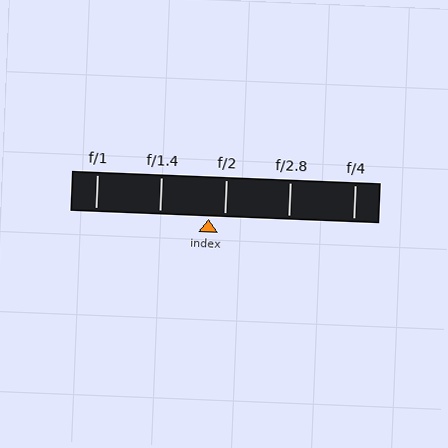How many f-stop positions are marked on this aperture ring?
There are 5 f-stop positions marked.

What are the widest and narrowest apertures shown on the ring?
The widest aperture shown is f/1 and the narrowest is f/4.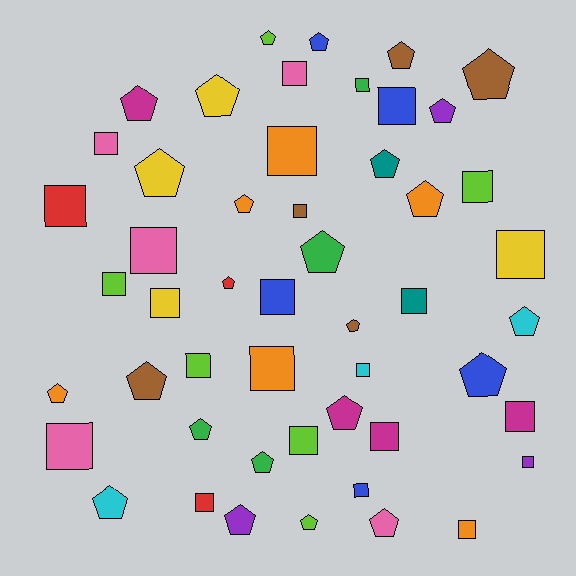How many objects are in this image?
There are 50 objects.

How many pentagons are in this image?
There are 25 pentagons.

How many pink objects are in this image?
There are 5 pink objects.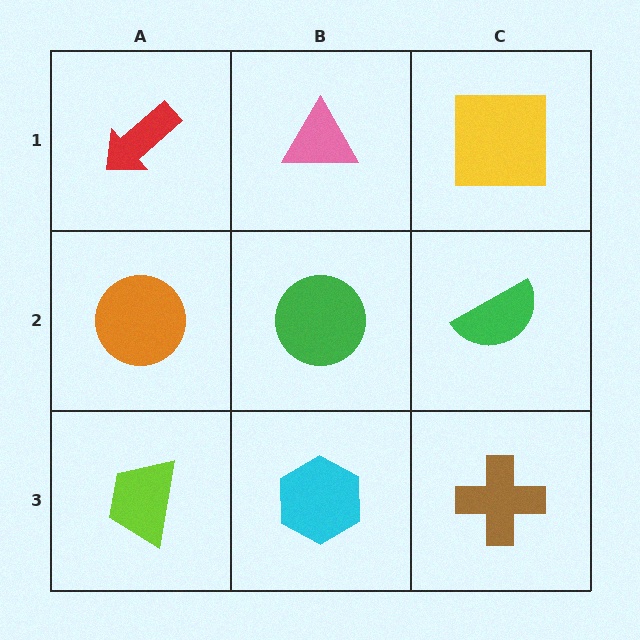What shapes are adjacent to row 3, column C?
A green semicircle (row 2, column C), a cyan hexagon (row 3, column B).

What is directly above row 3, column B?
A green circle.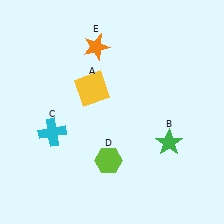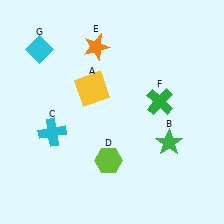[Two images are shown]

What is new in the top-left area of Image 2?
A cyan diamond (G) was added in the top-left area of Image 2.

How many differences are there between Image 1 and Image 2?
There are 2 differences between the two images.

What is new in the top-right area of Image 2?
A green cross (F) was added in the top-right area of Image 2.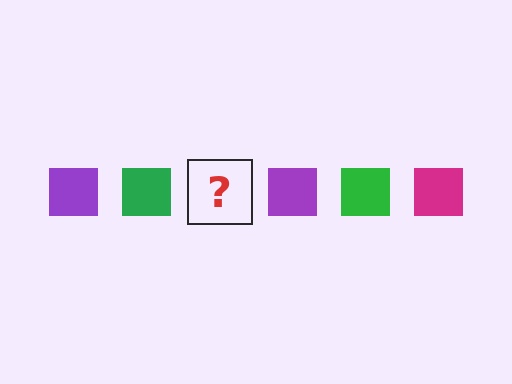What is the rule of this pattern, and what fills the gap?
The rule is that the pattern cycles through purple, green, magenta squares. The gap should be filled with a magenta square.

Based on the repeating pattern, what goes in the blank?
The blank should be a magenta square.